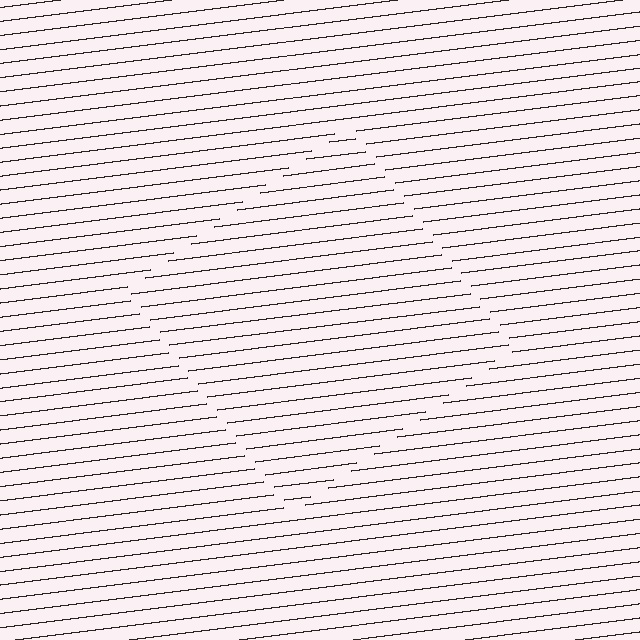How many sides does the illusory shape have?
4 sides — the line-ends trace a square.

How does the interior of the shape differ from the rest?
The interior of the shape contains the same grating, shifted by half a period — the contour is defined by the phase discontinuity where line-ends from the inner and outer gratings abut.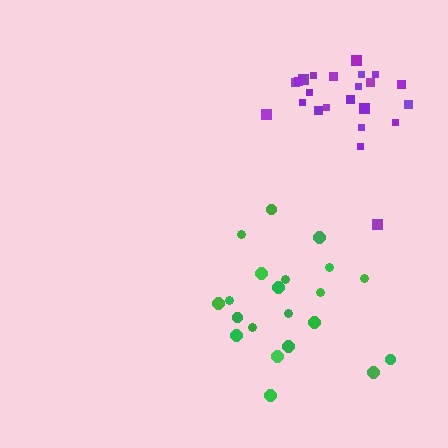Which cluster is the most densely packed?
Purple.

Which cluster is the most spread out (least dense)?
Green.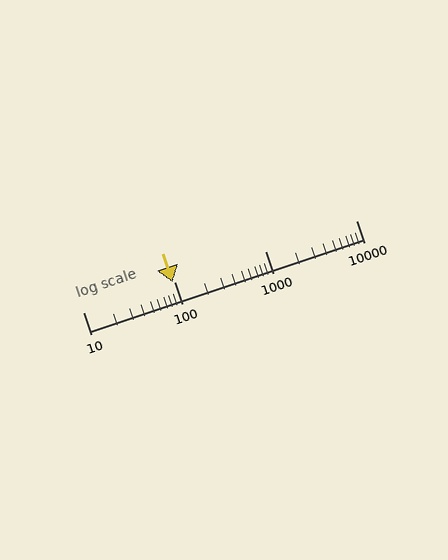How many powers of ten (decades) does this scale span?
The scale spans 3 decades, from 10 to 10000.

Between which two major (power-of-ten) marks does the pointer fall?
The pointer is between 10 and 100.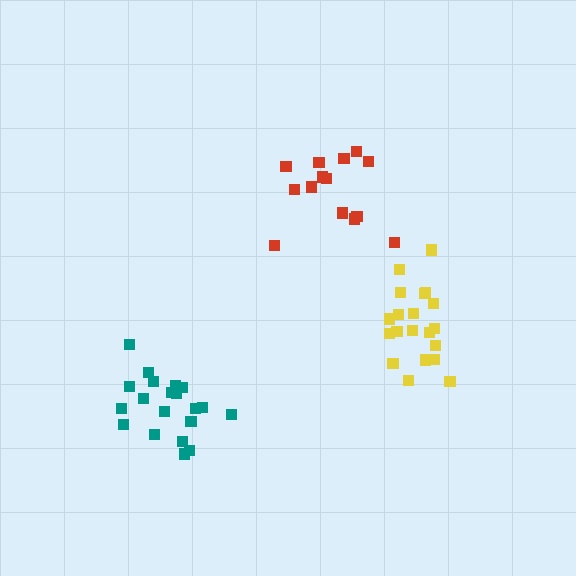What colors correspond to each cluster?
The clusters are colored: yellow, red, teal.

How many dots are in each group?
Group 1: 20 dots, Group 2: 14 dots, Group 3: 20 dots (54 total).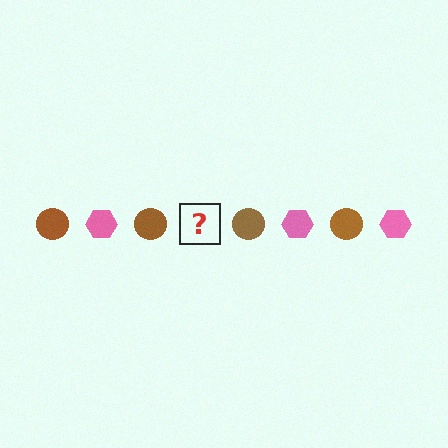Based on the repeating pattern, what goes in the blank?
The blank should be a pink hexagon.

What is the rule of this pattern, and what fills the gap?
The rule is that the pattern alternates between brown circle and pink hexagon. The gap should be filled with a pink hexagon.